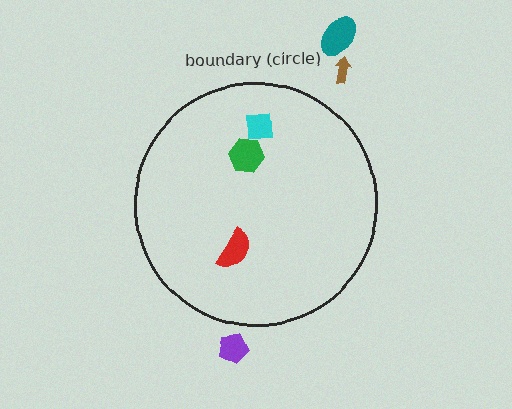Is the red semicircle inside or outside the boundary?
Inside.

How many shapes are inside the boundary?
3 inside, 3 outside.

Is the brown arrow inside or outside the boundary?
Outside.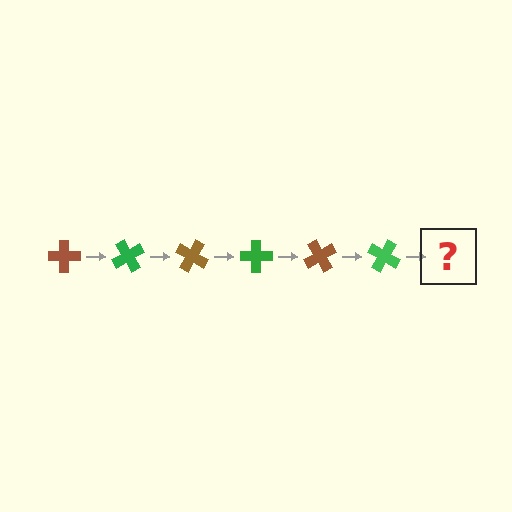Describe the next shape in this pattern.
It should be a brown cross, rotated 360 degrees from the start.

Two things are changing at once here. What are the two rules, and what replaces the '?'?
The two rules are that it rotates 60 degrees each step and the color cycles through brown and green. The '?' should be a brown cross, rotated 360 degrees from the start.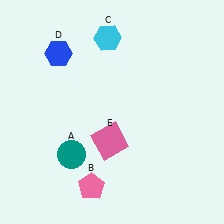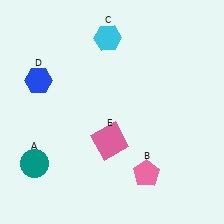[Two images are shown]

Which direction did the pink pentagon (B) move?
The pink pentagon (B) moved right.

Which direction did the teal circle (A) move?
The teal circle (A) moved left.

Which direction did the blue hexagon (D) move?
The blue hexagon (D) moved down.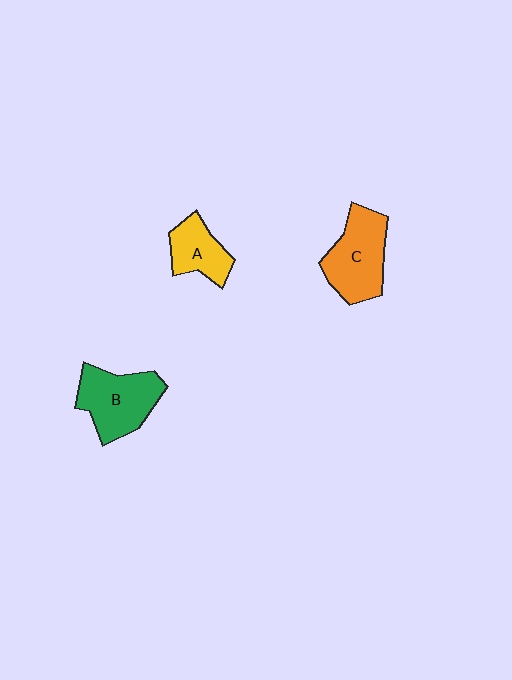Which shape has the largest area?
Shape C (orange).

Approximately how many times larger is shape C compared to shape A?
Approximately 1.6 times.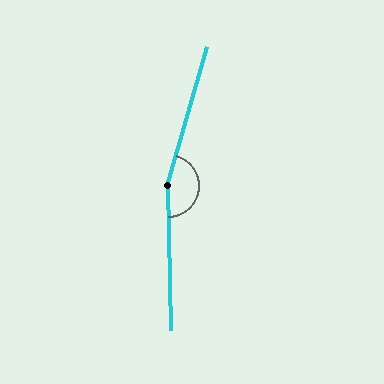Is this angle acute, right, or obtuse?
It is obtuse.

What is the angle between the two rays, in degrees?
Approximately 163 degrees.